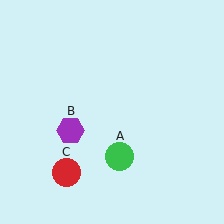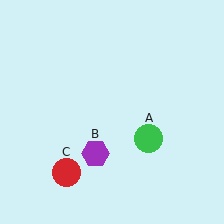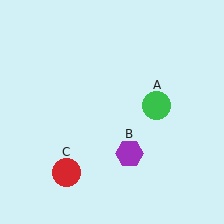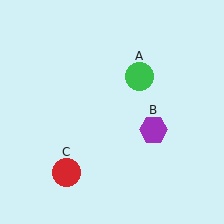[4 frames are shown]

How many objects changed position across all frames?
2 objects changed position: green circle (object A), purple hexagon (object B).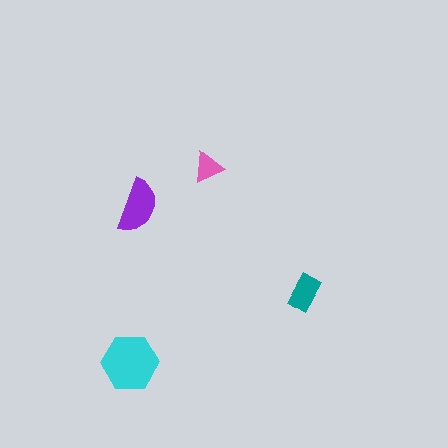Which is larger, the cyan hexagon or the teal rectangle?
The cyan hexagon.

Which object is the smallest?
The pink triangle.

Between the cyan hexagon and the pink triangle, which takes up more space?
The cyan hexagon.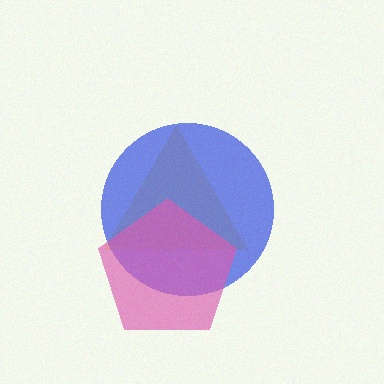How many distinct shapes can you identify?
There are 3 distinct shapes: a yellow triangle, a blue circle, a pink pentagon.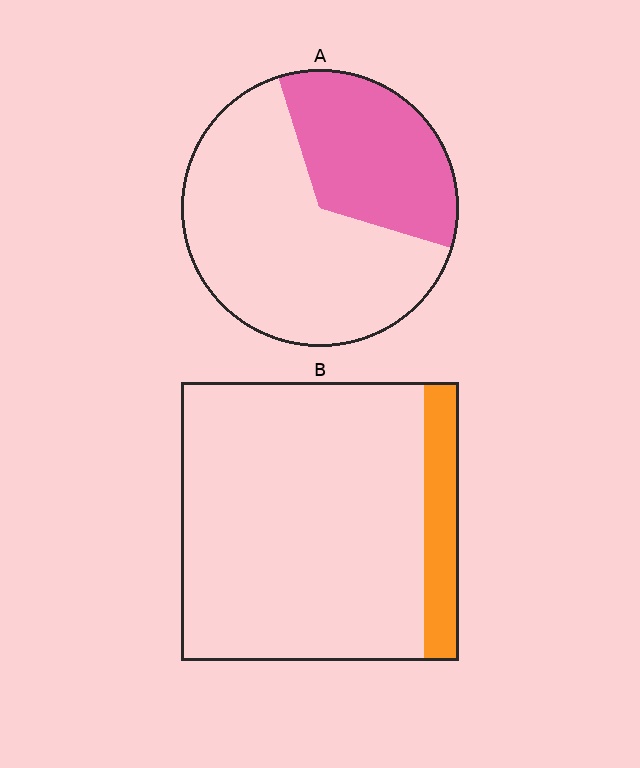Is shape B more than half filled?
No.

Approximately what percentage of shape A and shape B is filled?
A is approximately 35% and B is approximately 15%.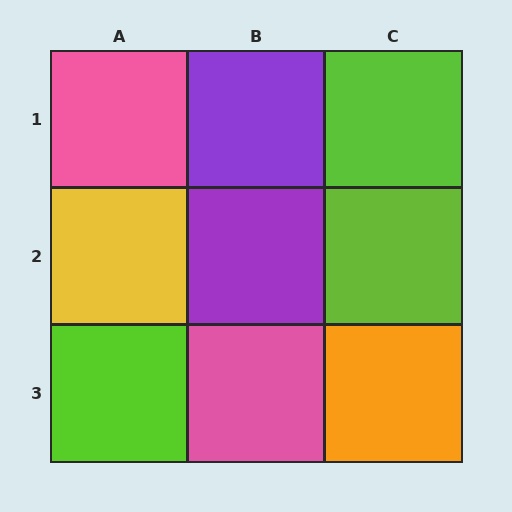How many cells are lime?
3 cells are lime.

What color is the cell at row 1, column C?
Lime.